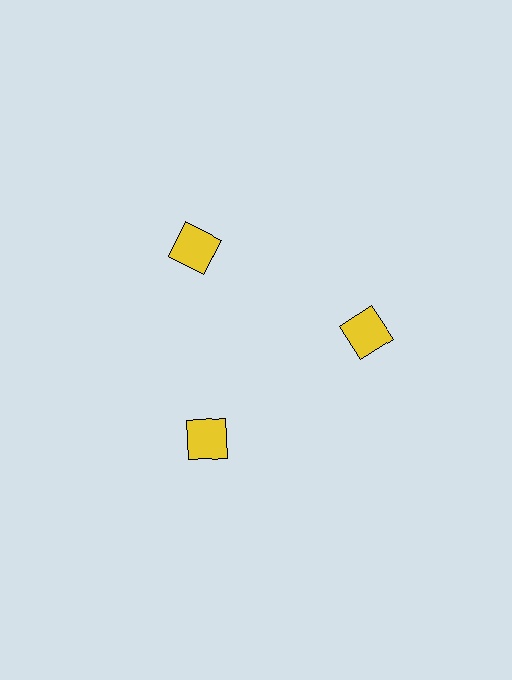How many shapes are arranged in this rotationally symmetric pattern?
There are 3 shapes, arranged in 3 groups of 1.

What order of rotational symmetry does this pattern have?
This pattern has 3-fold rotational symmetry.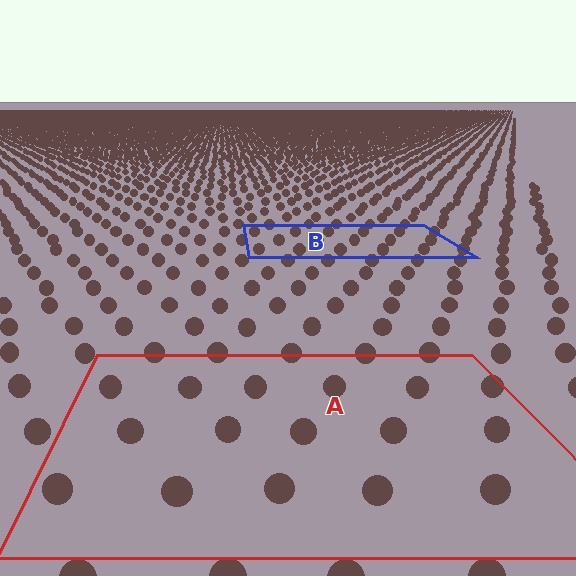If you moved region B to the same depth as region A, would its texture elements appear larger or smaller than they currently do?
They would appear larger. At a closer depth, the same texture elements are projected at a bigger on-screen size.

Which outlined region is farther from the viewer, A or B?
Region B is farther from the viewer — the texture elements inside it appear smaller and more densely packed.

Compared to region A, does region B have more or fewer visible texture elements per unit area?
Region B has more texture elements per unit area — they are packed more densely because it is farther away.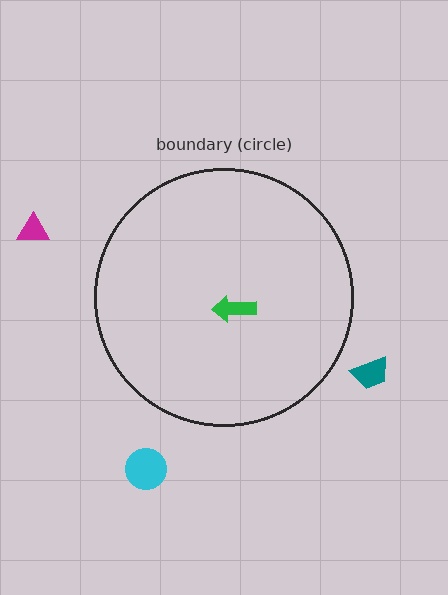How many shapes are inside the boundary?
1 inside, 3 outside.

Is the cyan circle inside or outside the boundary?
Outside.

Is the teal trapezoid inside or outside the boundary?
Outside.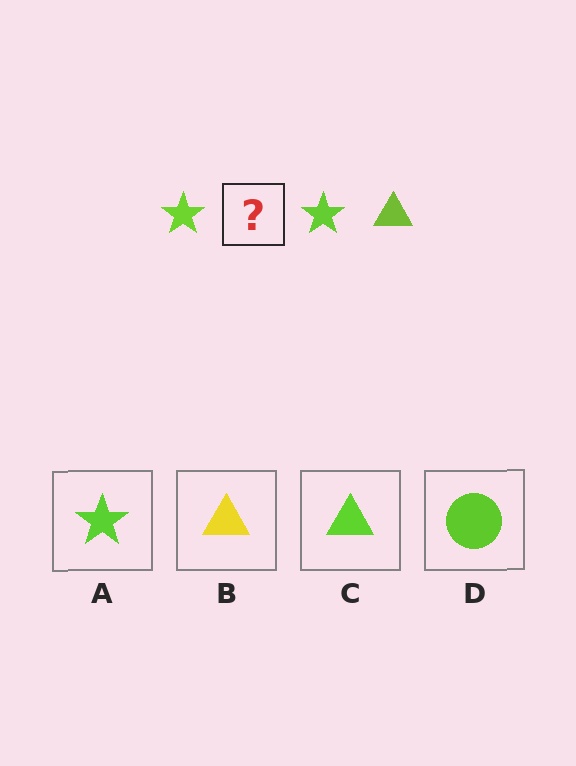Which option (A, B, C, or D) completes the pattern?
C.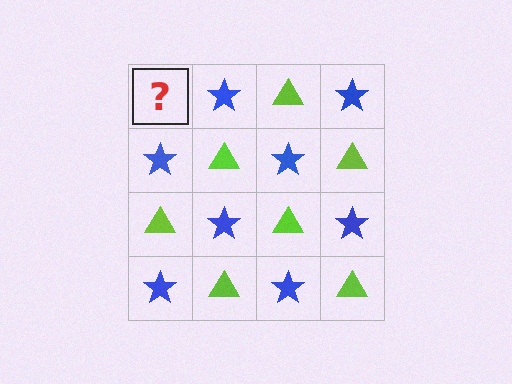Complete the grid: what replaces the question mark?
The question mark should be replaced with a lime triangle.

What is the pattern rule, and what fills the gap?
The rule is that it alternates lime triangle and blue star in a checkerboard pattern. The gap should be filled with a lime triangle.